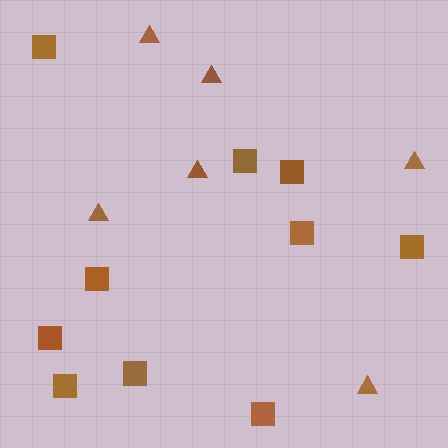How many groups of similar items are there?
There are 2 groups: one group of squares (10) and one group of triangles (6).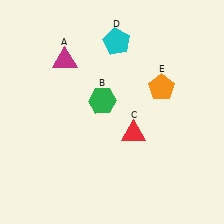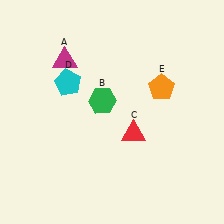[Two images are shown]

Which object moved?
The cyan pentagon (D) moved left.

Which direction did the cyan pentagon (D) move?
The cyan pentagon (D) moved left.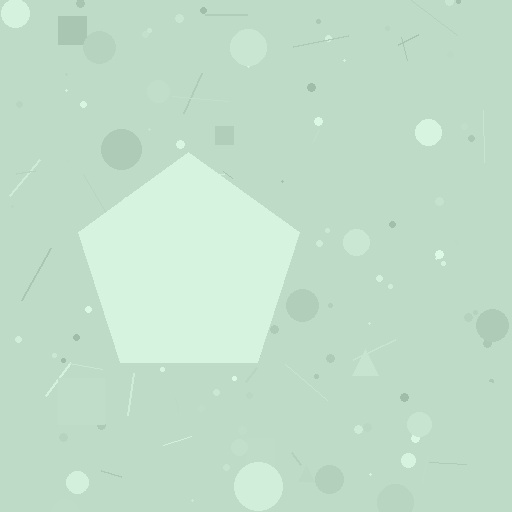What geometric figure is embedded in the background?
A pentagon is embedded in the background.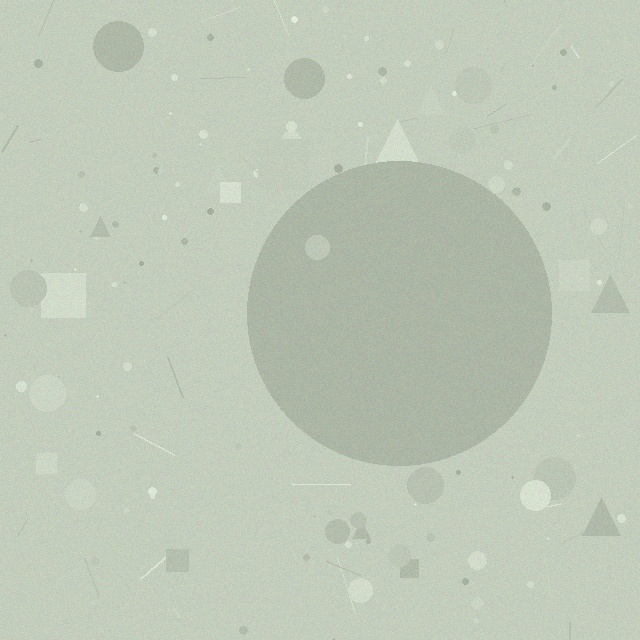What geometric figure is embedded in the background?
A circle is embedded in the background.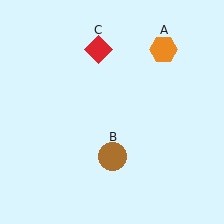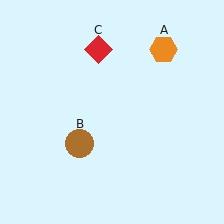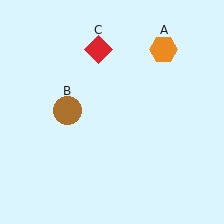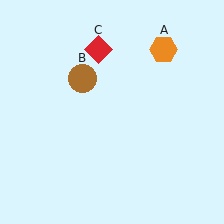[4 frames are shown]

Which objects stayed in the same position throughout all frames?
Orange hexagon (object A) and red diamond (object C) remained stationary.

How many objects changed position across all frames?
1 object changed position: brown circle (object B).